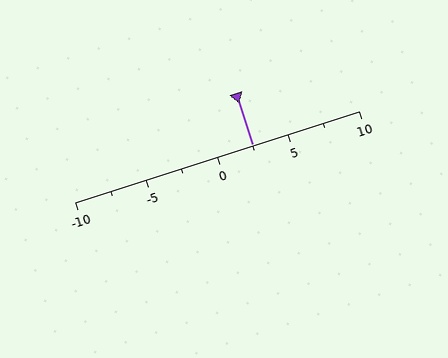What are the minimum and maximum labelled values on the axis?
The axis runs from -10 to 10.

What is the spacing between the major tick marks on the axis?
The major ticks are spaced 5 apart.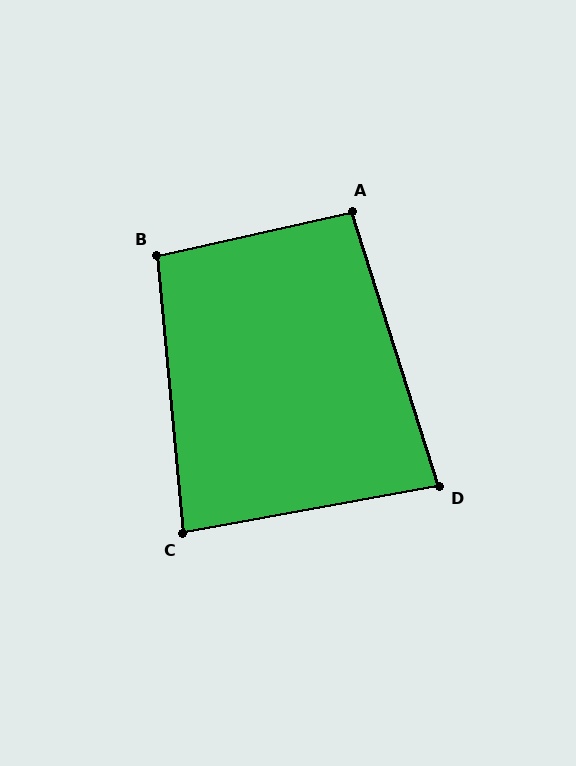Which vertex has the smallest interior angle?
D, at approximately 83 degrees.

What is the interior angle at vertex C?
Approximately 85 degrees (approximately right).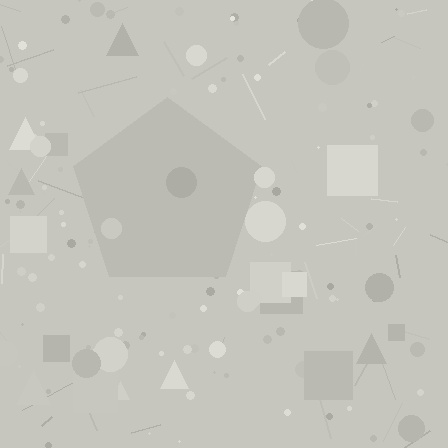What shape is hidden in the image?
A pentagon is hidden in the image.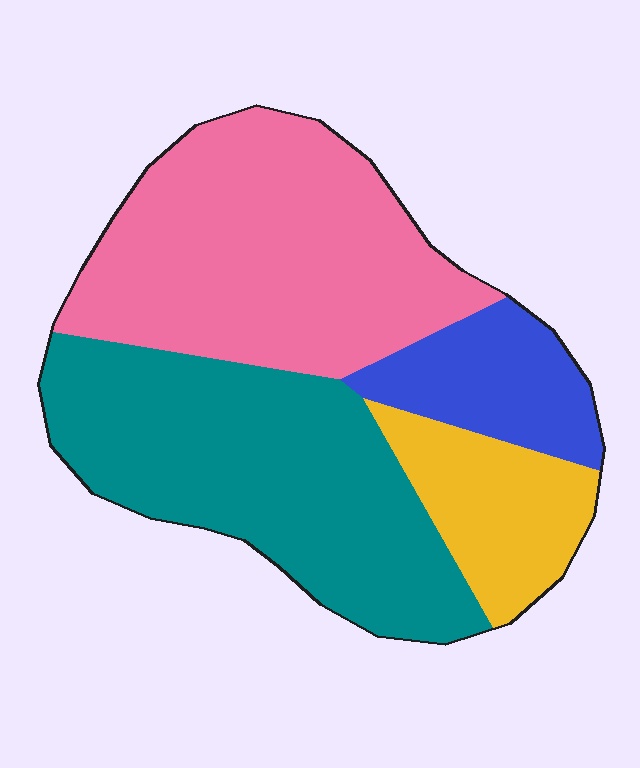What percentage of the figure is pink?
Pink takes up between a third and a half of the figure.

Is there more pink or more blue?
Pink.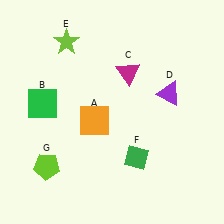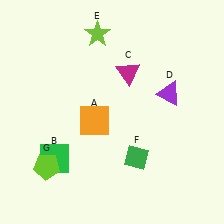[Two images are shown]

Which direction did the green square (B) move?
The green square (B) moved down.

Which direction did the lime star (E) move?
The lime star (E) moved right.